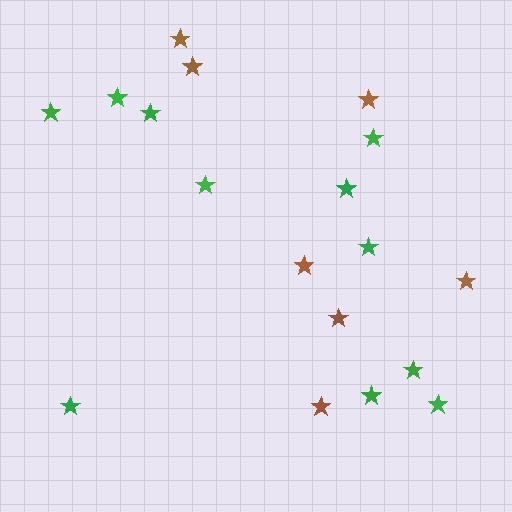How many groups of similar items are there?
There are 2 groups: one group of green stars (11) and one group of brown stars (7).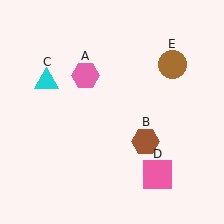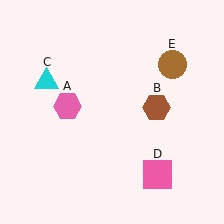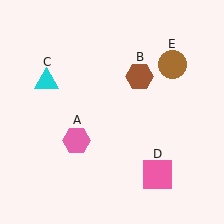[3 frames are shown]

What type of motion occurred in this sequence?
The pink hexagon (object A), brown hexagon (object B) rotated counterclockwise around the center of the scene.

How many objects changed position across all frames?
2 objects changed position: pink hexagon (object A), brown hexagon (object B).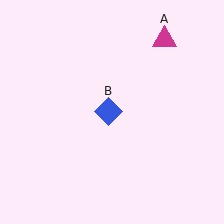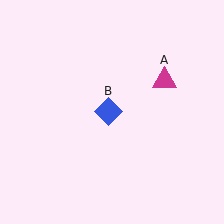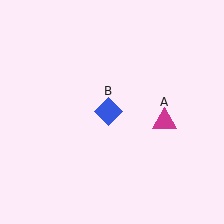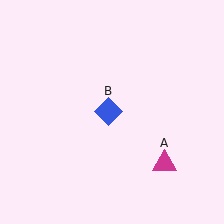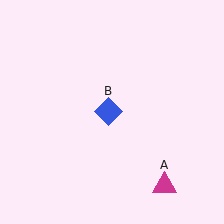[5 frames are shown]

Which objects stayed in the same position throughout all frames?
Blue diamond (object B) remained stationary.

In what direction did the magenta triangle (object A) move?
The magenta triangle (object A) moved down.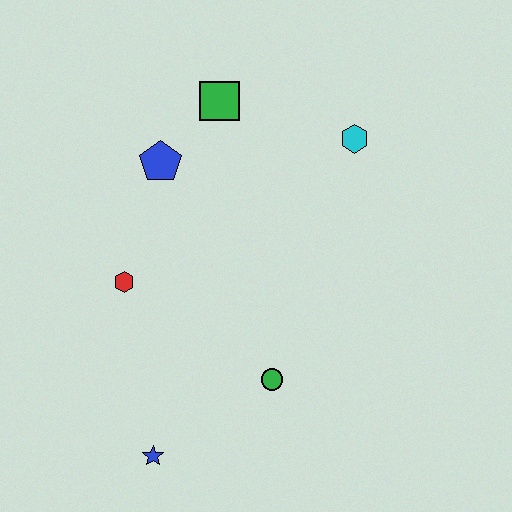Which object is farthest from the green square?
The blue star is farthest from the green square.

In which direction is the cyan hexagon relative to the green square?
The cyan hexagon is to the right of the green square.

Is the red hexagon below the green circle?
No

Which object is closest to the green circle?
The blue star is closest to the green circle.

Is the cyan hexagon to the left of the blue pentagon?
No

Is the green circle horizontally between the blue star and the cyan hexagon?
Yes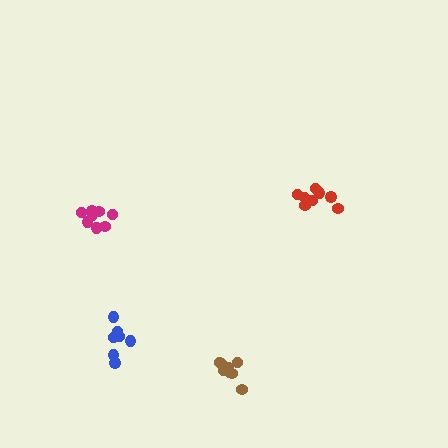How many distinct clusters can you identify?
There are 4 distinct clusters.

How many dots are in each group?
Group 1: 8 dots, Group 2: 8 dots, Group 3: 7 dots, Group 4: 9 dots (32 total).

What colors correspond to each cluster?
The clusters are colored: magenta, red, blue, brown.